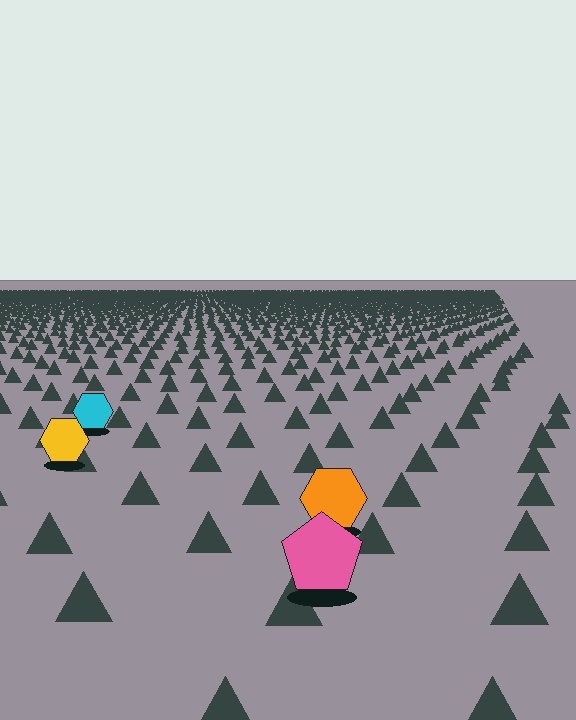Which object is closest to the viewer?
The pink pentagon is closest. The texture marks near it are larger and more spread out.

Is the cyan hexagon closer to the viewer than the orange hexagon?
No. The orange hexagon is closer — you can tell from the texture gradient: the ground texture is coarser near it.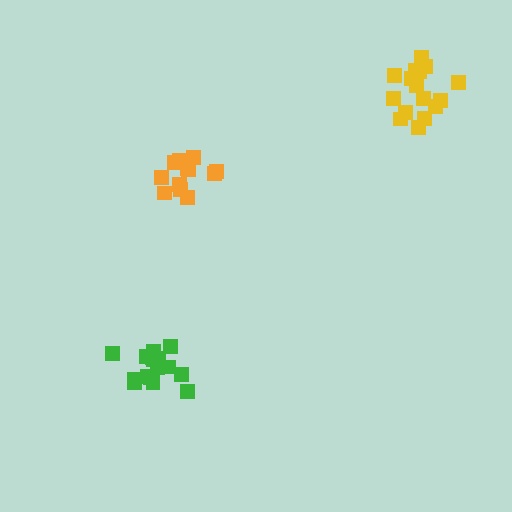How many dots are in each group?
Group 1: 12 dots, Group 2: 16 dots, Group 3: 16 dots (44 total).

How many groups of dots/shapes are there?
There are 3 groups.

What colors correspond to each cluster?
The clusters are colored: orange, yellow, green.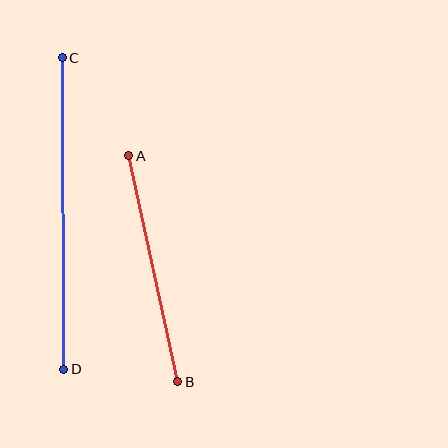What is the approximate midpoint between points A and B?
The midpoint is at approximately (153, 269) pixels.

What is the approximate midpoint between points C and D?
The midpoint is at approximately (63, 213) pixels.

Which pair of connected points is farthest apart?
Points C and D are farthest apart.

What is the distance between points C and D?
The distance is approximately 311 pixels.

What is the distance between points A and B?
The distance is approximately 231 pixels.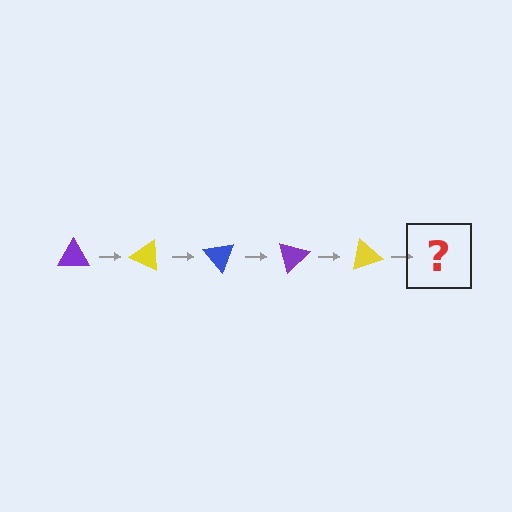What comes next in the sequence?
The next element should be a blue triangle, rotated 125 degrees from the start.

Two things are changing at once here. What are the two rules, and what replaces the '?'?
The two rules are that it rotates 25 degrees each step and the color cycles through purple, yellow, and blue. The '?' should be a blue triangle, rotated 125 degrees from the start.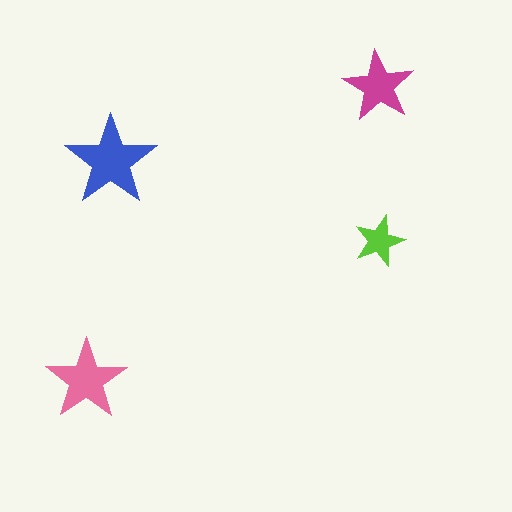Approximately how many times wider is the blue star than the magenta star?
About 1.5 times wider.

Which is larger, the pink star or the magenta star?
The pink one.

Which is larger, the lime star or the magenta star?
The magenta one.